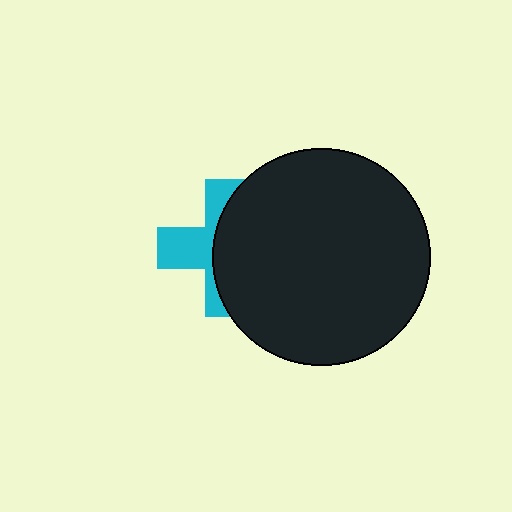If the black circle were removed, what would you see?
You would see the complete cyan cross.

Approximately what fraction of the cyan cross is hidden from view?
Roughly 59% of the cyan cross is hidden behind the black circle.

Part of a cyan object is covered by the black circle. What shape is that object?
It is a cross.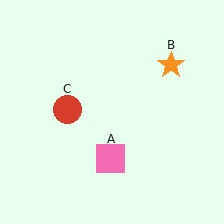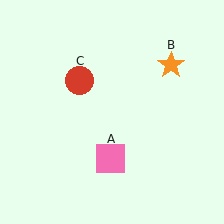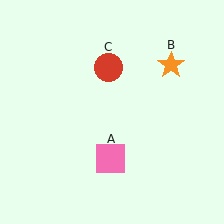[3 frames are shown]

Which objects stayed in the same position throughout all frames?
Pink square (object A) and orange star (object B) remained stationary.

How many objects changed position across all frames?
1 object changed position: red circle (object C).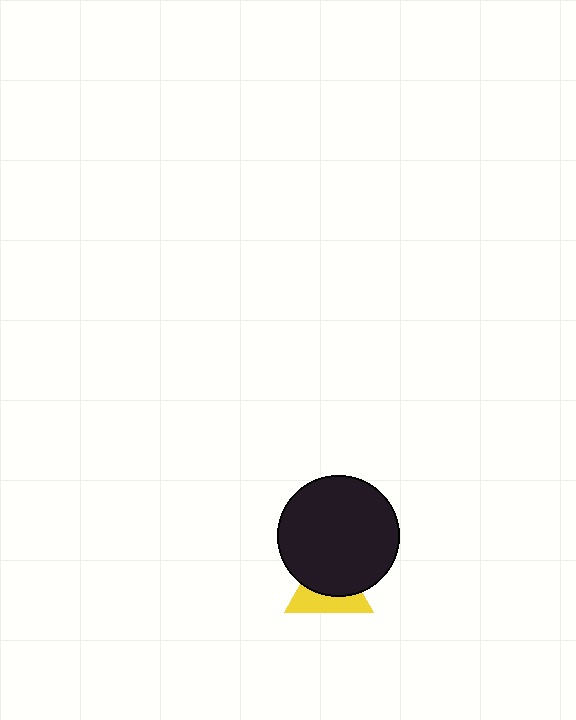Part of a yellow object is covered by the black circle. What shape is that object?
It is a triangle.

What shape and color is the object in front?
The object in front is a black circle.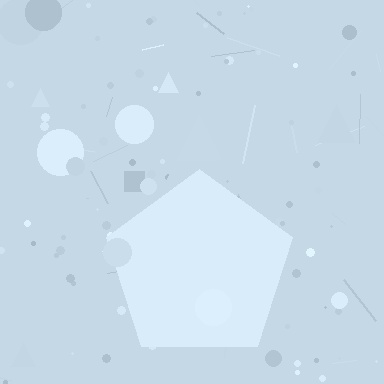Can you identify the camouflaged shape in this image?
The camouflaged shape is a pentagon.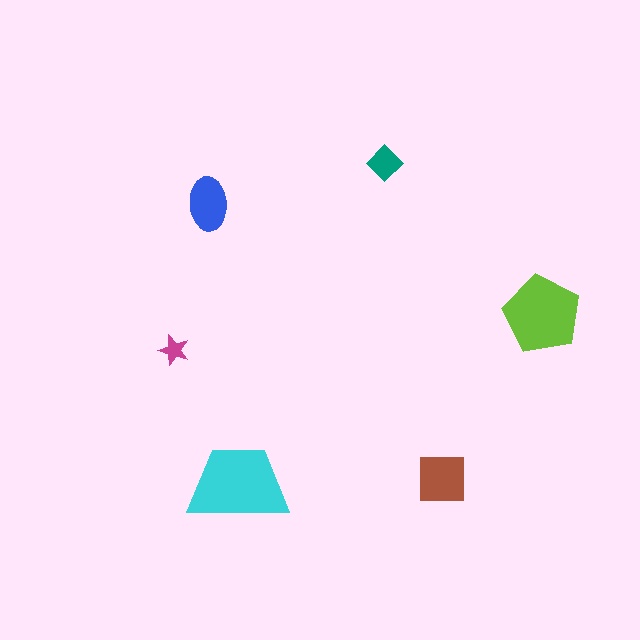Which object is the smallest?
The magenta star.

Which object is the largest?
The cyan trapezoid.